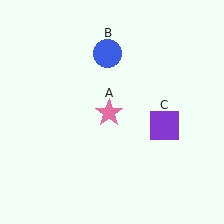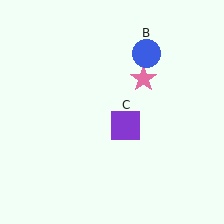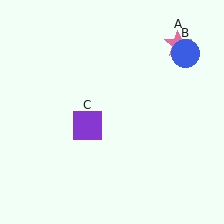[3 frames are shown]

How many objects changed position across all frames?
3 objects changed position: pink star (object A), blue circle (object B), purple square (object C).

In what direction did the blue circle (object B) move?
The blue circle (object B) moved right.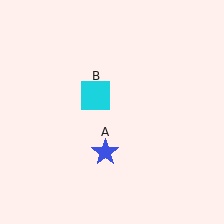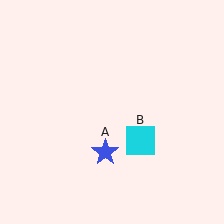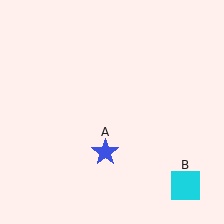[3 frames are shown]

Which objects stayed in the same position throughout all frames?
Blue star (object A) remained stationary.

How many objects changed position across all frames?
1 object changed position: cyan square (object B).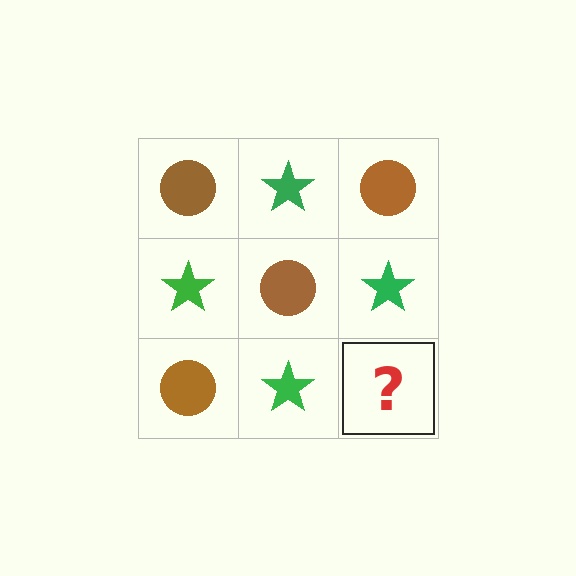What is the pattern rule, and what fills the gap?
The rule is that it alternates brown circle and green star in a checkerboard pattern. The gap should be filled with a brown circle.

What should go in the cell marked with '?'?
The missing cell should contain a brown circle.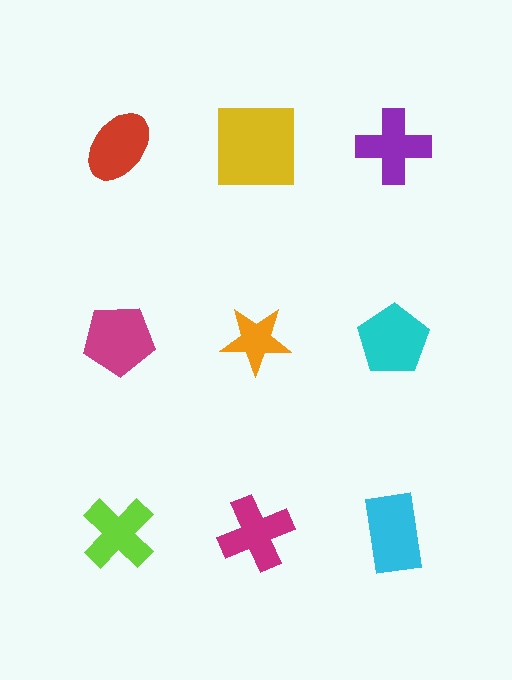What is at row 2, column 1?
A magenta pentagon.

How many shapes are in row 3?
3 shapes.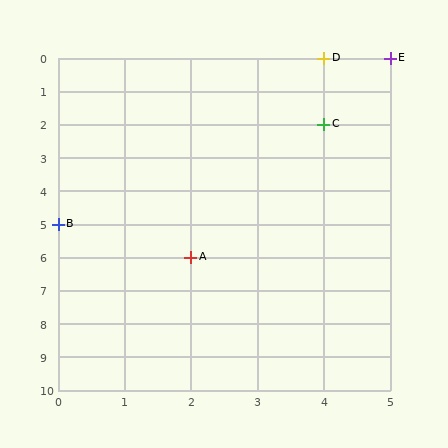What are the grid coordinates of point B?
Point B is at grid coordinates (0, 5).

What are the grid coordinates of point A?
Point A is at grid coordinates (2, 6).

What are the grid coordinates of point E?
Point E is at grid coordinates (5, 0).